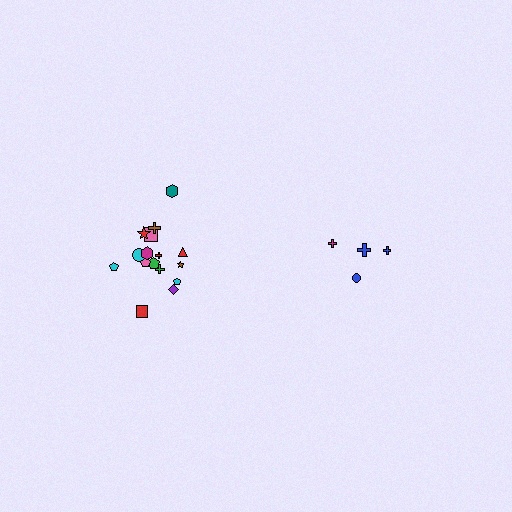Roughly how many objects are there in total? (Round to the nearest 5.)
Roughly 20 objects in total.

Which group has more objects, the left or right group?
The left group.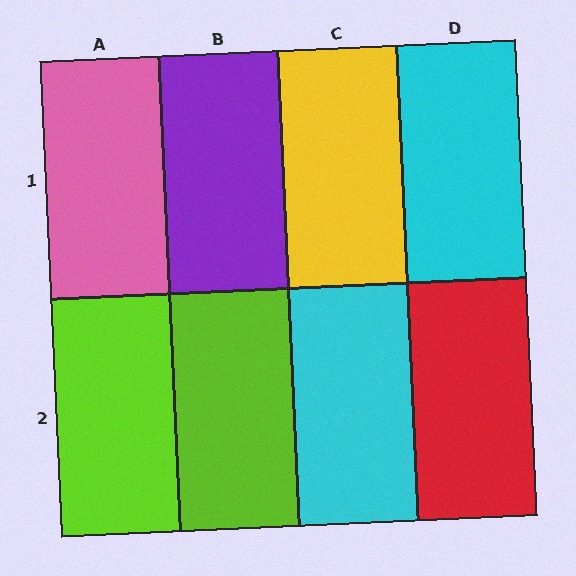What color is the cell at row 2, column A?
Lime.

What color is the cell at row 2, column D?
Red.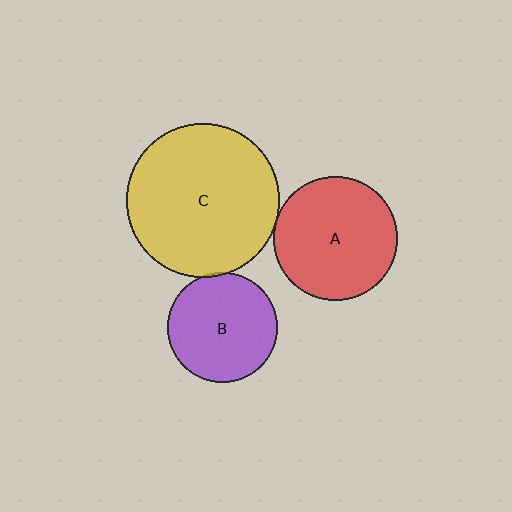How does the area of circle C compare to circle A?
Approximately 1.5 times.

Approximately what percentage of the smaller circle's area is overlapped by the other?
Approximately 5%.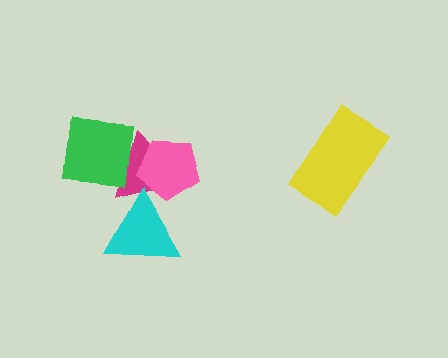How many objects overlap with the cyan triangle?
1 object overlaps with the cyan triangle.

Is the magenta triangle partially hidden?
Yes, it is partially covered by another shape.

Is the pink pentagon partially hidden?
No, no other shape covers it.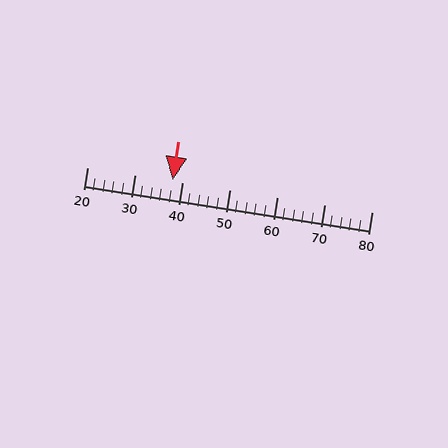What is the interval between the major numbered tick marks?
The major tick marks are spaced 10 units apart.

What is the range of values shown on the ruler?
The ruler shows values from 20 to 80.